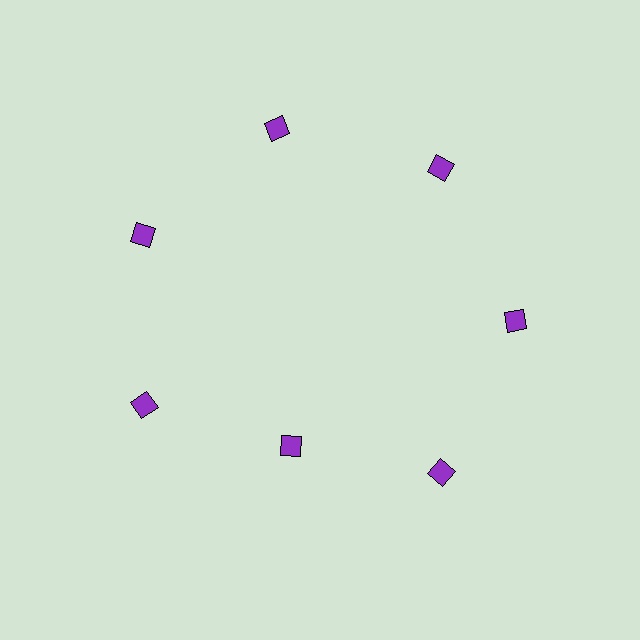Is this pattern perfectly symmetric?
No. The 7 purple diamonds are arranged in a ring, but one element near the 6 o'clock position is pulled inward toward the center, breaking the 7-fold rotational symmetry.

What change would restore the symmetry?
The symmetry would be restored by moving it outward, back onto the ring so that all 7 diamonds sit at equal angles and equal distance from the center.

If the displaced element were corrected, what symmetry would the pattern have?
It would have 7-fold rotational symmetry — the pattern would map onto itself every 51 degrees.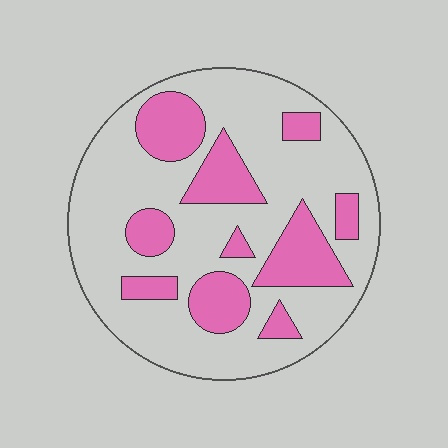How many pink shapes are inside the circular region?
10.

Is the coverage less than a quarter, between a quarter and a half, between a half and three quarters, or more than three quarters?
Between a quarter and a half.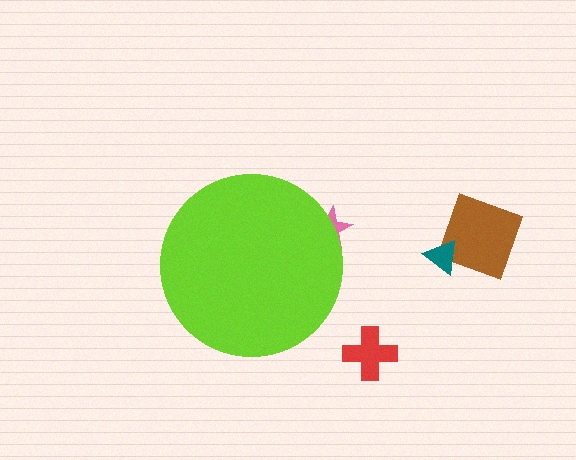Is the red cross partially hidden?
No, the red cross is fully visible.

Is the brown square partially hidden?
No, the brown square is fully visible.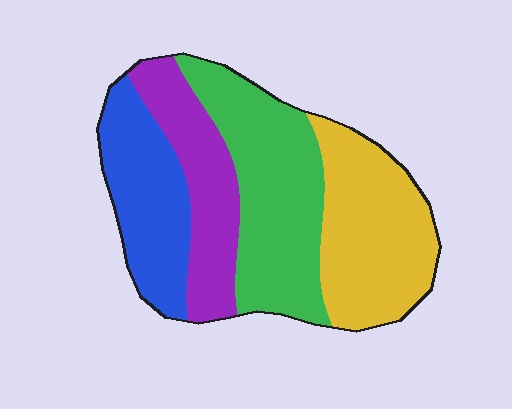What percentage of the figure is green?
Green covers roughly 30% of the figure.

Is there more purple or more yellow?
Yellow.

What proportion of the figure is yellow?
Yellow covers roughly 30% of the figure.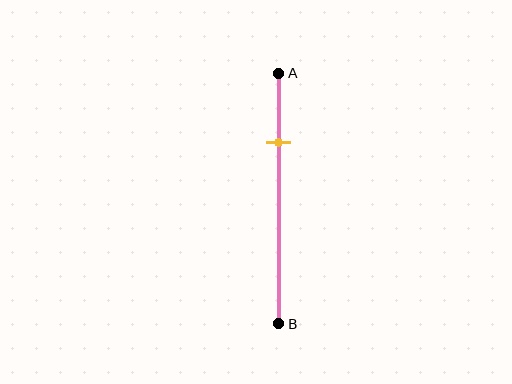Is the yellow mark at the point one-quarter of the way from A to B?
Yes, the mark is approximately at the one-quarter point.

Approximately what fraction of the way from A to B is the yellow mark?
The yellow mark is approximately 30% of the way from A to B.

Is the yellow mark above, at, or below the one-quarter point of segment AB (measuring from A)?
The yellow mark is approximately at the one-quarter point of segment AB.